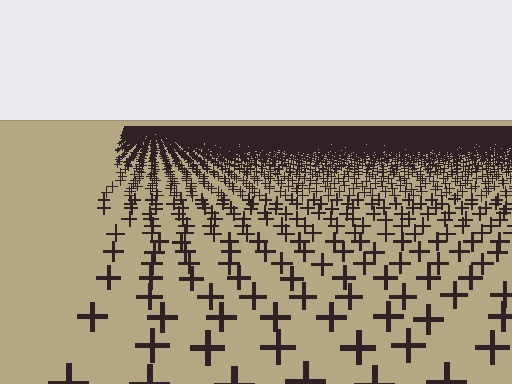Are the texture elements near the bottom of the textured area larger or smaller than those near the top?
Larger. Near the bottom, elements are closer to the viewer and appear at a bigger on-screen size.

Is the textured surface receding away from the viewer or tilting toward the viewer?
The surface is receding away from the viewer. Texture elements get smaller and denser toward the top.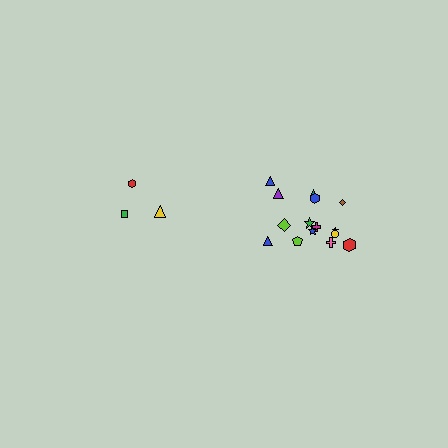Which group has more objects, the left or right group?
The right group.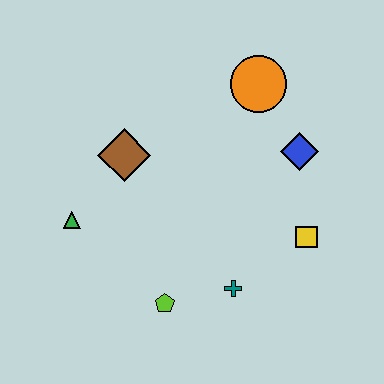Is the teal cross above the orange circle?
No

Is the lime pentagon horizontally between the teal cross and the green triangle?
Yes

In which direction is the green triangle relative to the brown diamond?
The green triangle is below the brown diamond.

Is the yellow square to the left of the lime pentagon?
No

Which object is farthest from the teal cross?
The orange circle is farthest from the teal cross.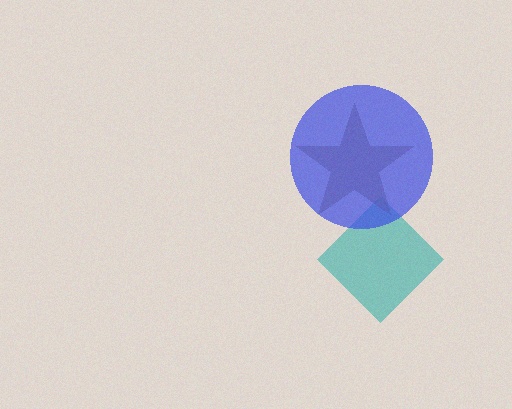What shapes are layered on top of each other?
The layered shapes are: a teal diamond, a brown star, a blue circle.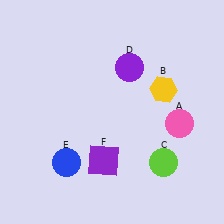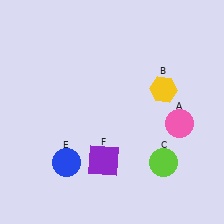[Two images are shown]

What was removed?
The purple circle (D) was removed in Image 2.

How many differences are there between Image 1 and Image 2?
There is 1 difference between the two images.